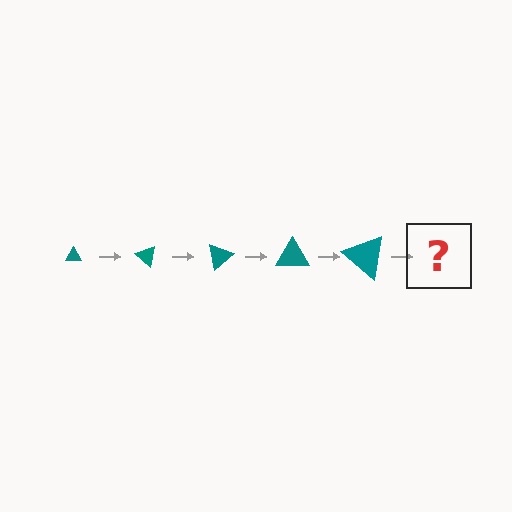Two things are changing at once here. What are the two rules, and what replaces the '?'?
The two rules are that the triangle grows larger each step and it rotates 40 degrees each step. The '?' should be a triangle, larger than the previous one and rotated 200 degrees from the start.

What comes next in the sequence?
The next element should be a triangle, larger than the previous one and rotated 200 degrees from the start.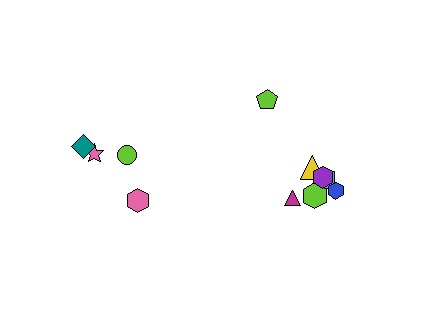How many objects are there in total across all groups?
There are 11 objects.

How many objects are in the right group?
There are 7 objects.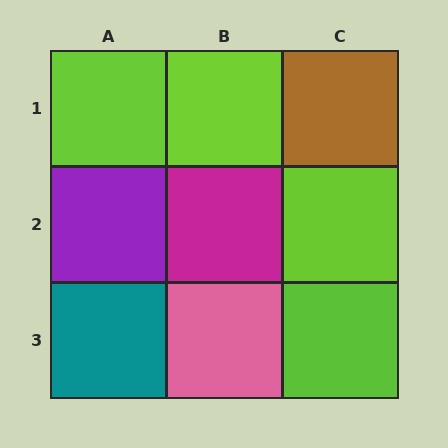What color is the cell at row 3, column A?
Teal.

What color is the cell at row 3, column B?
Pink.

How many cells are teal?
1 cell is teal.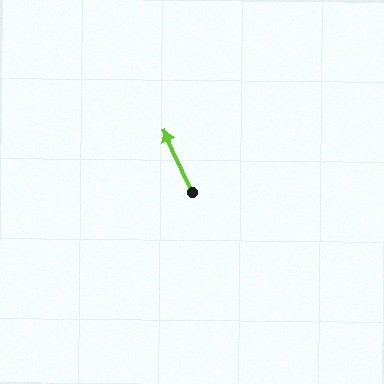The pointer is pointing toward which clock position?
Roughly 11 o'clock.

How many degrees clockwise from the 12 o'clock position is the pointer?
Approximately 335 degrees.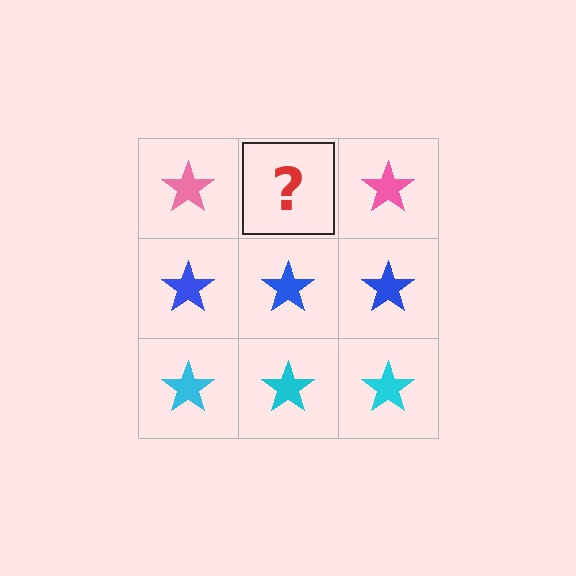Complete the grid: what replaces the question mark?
The question mark should be replaced with a pink star.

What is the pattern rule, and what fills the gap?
The rule is that each row has a consistent color. The gap should be filled with a pink star.